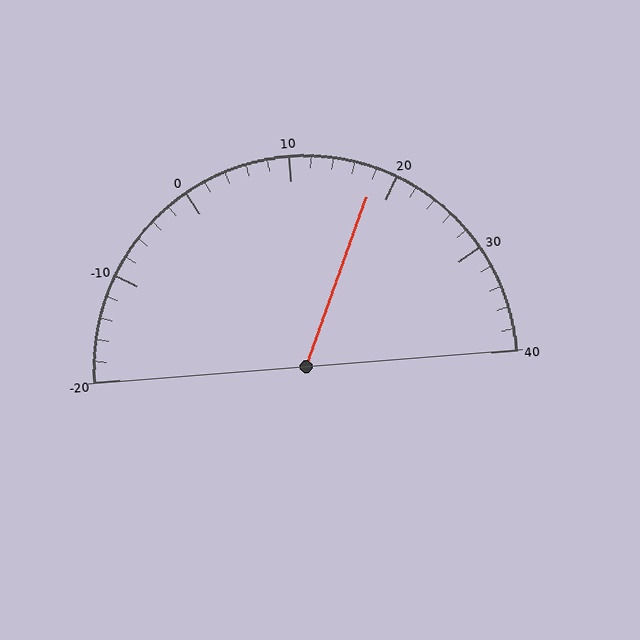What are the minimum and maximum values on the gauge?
The gauge ranges from -20 to 40.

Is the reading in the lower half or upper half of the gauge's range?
The reading is in the upper half of the range (-20 to 40).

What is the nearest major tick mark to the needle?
The nearest major tick mark is 20.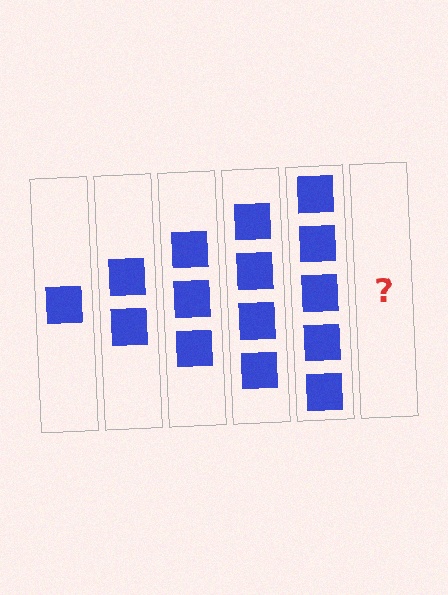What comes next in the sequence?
The next element should be 6 squares.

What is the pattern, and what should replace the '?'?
The pattern is that each step adds one more square. The '?' should be 6 squares.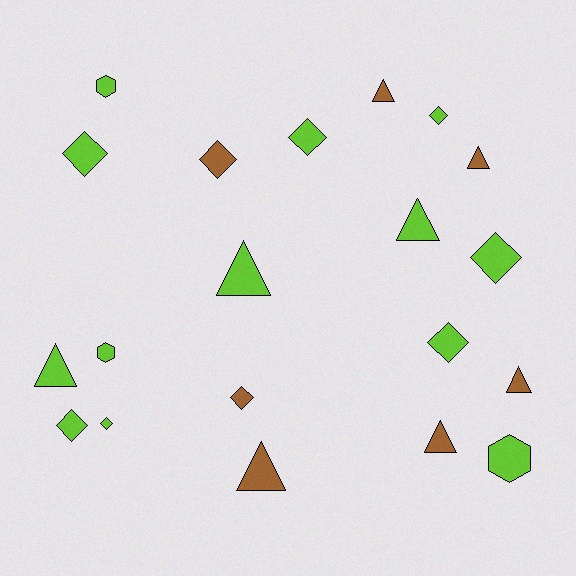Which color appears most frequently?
Lime, with 13 objects.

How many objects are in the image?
There are 20 objects.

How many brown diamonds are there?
There are 2 brown diamonds.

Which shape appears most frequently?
Diamond, with 9 objects.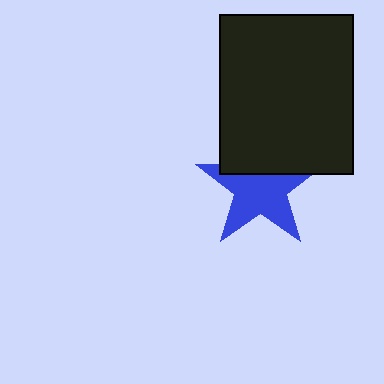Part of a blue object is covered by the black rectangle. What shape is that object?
It is a star.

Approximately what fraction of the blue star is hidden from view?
Roughly 35% of the blue star is hidden behind the black rectangle.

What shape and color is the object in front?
The object in front is a black rectangle.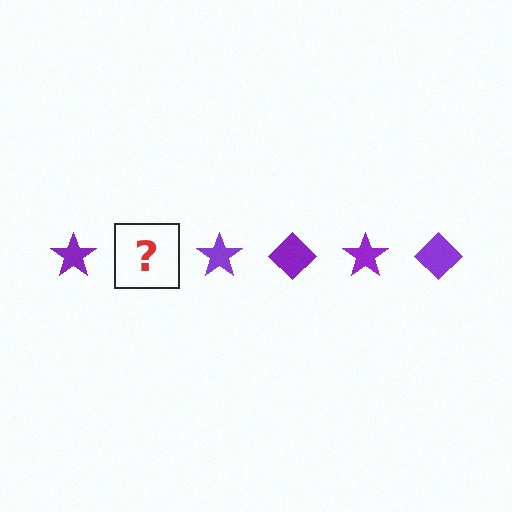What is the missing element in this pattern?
The missing element is a purple diamond.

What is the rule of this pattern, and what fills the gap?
The rule is that the pattern cycles through star, diamond shapes in purple. The gap should be filled with a purple diamond.